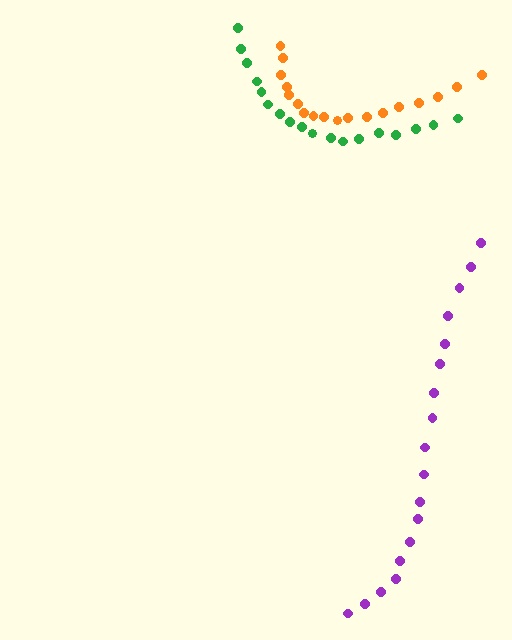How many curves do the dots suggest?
There are 3 distinct paths.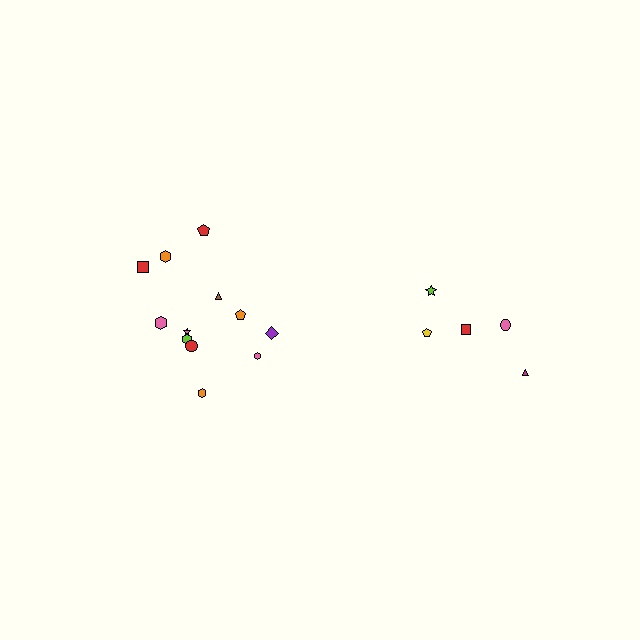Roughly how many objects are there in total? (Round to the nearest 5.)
Roughly 15 objects in total.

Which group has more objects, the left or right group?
The left group.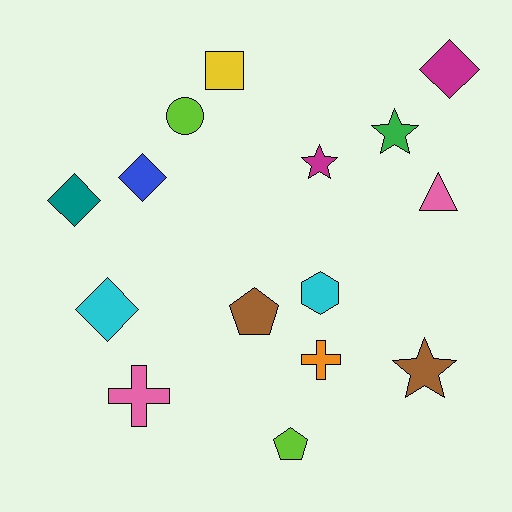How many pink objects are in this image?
There are 2 pink objects.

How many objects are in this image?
There are 15 objects.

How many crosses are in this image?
There are 2 crosses.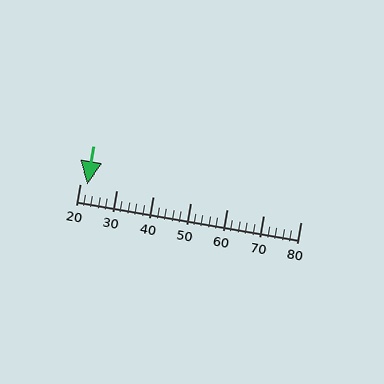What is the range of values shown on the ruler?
The ruler shows values from 20 to 80.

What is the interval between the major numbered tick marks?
The major tick marks are spaced 10 units apart.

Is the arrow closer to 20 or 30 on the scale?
The arrow is closer to 20.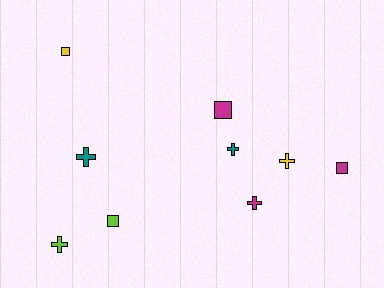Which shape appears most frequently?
Cross, with 5 objects.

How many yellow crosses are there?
There is 1 yellow cross.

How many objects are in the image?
There are 9 objects.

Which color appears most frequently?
Magenta, with 3 objects.